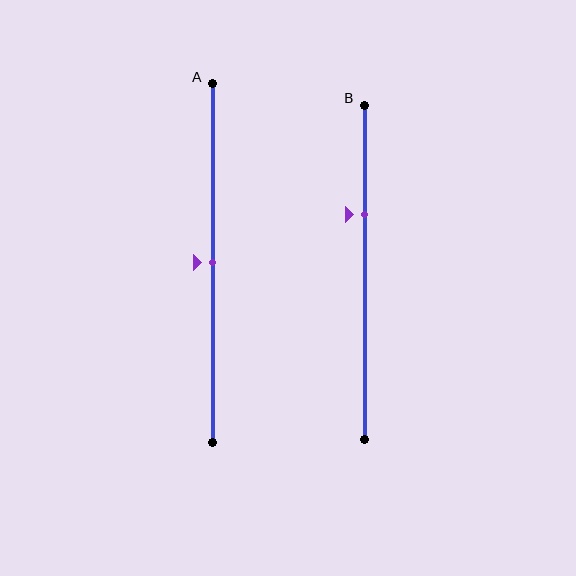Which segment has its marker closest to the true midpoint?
Segment A has its marker closest to the true midpoint.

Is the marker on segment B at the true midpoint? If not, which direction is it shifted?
No, the marker on segment B is shifted upward by about 17% of the segment length.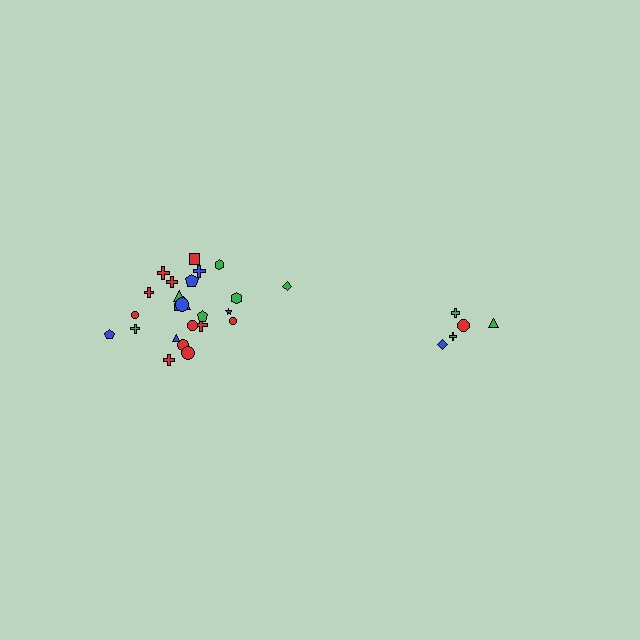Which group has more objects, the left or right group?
The left group.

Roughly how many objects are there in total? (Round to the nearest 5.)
Roughly 30 objects in total.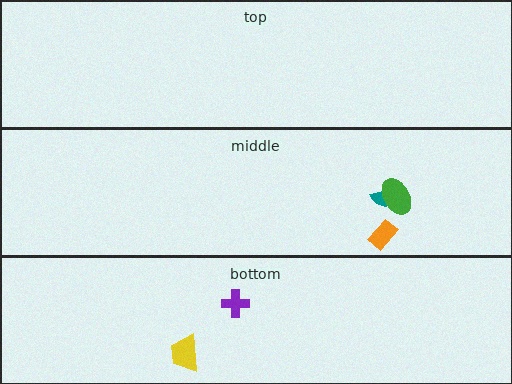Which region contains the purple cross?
The bottom region.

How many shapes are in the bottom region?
2.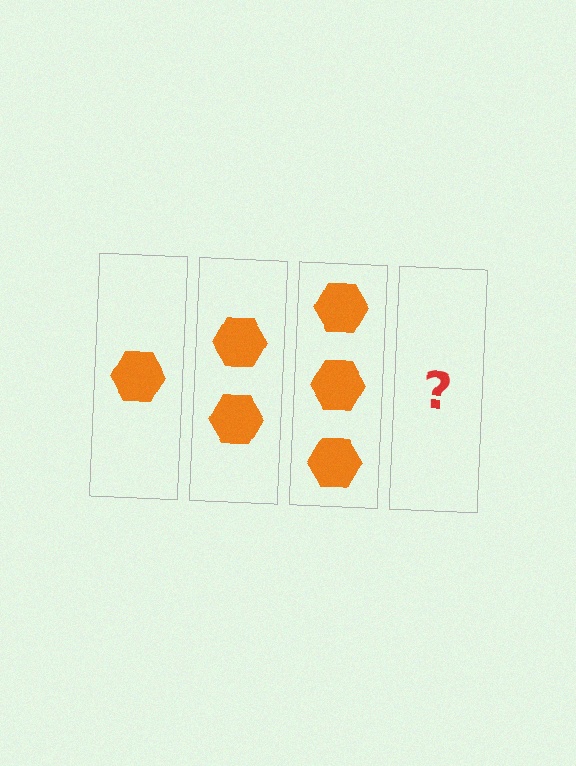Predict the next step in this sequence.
The next step is 4 hexagons.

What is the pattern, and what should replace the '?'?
The pattern is that each step adds one more hexagon. The '?' should be 4 hexagons.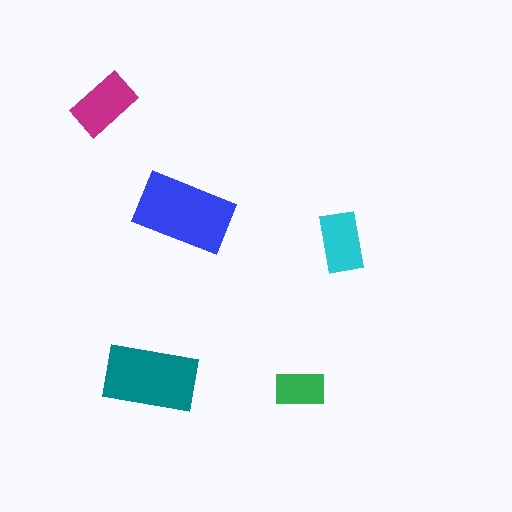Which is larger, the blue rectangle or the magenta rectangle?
The blue one.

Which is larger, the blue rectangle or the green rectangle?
The blue one.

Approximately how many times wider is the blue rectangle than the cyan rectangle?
About 1.5 times wider.